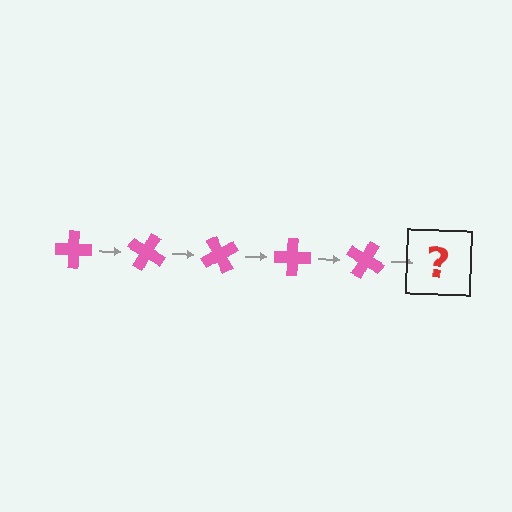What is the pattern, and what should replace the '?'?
The pattern is that the cross rotates 30 degrees each step. The '?' should be a pink cross rotated 150 degrees.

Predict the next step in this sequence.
The next step is a pink cross rotated 150 degrees.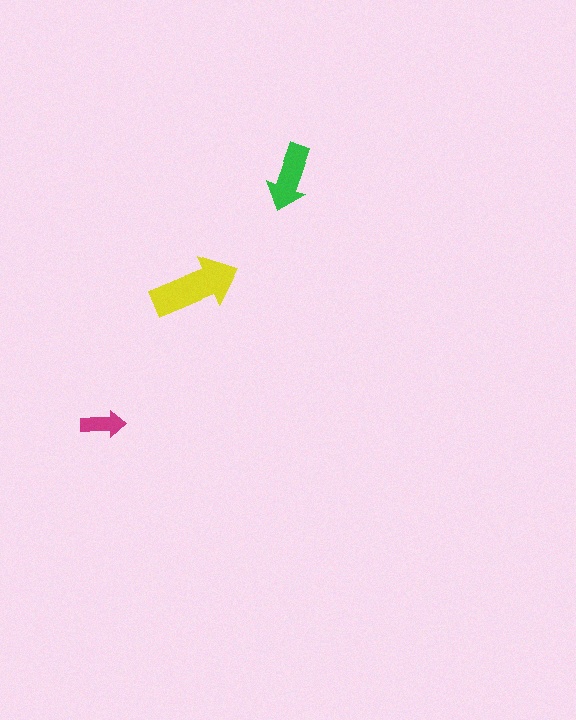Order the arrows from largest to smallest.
the yellow one, the green one, the magenta one.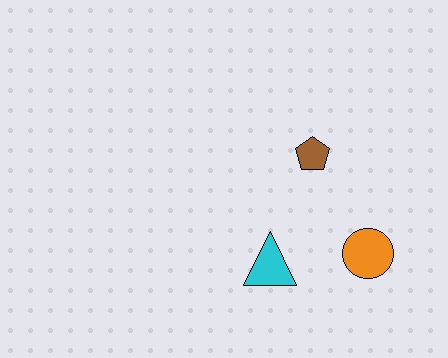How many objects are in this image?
There are 3 objects.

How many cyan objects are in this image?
There is 1 cyan object.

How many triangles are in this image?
There is 1 triangle.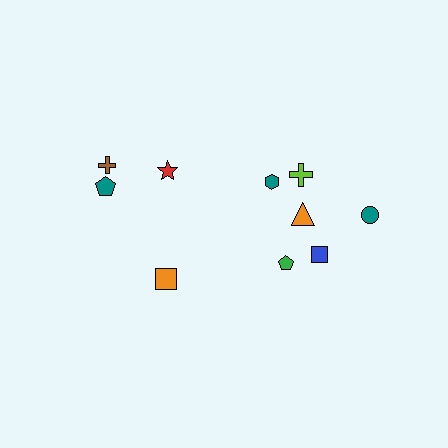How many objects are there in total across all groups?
There are 10 objects.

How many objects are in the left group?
There are 4 objects.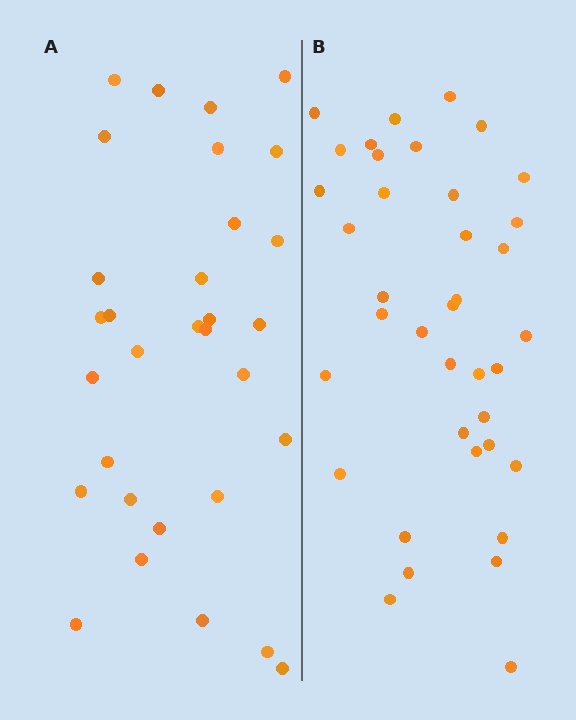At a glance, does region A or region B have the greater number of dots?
Region B (the right region) has more dots.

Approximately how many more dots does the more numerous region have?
Region B has roughly 8 or so more dots than region A.